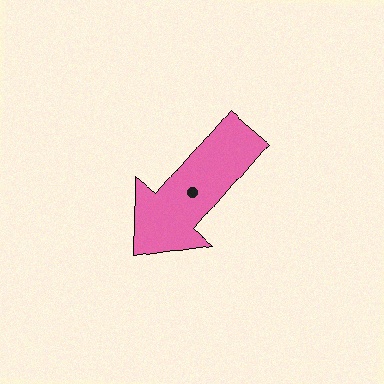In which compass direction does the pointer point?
Southwest.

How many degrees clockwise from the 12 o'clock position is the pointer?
Approximately 220 degrees.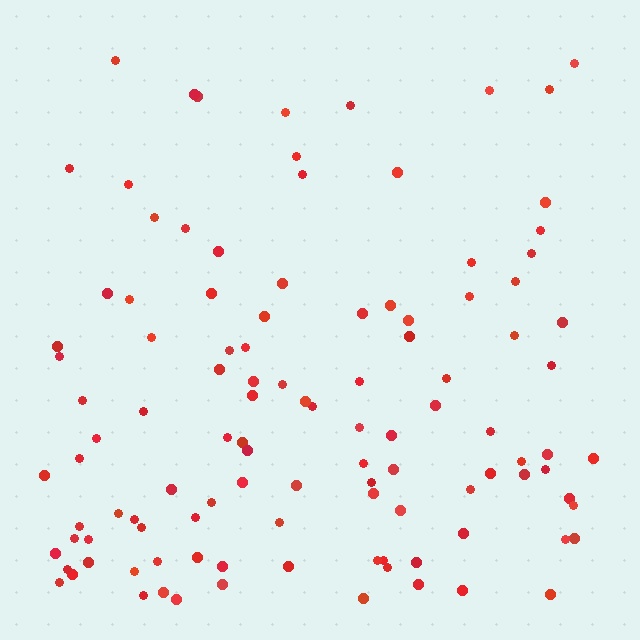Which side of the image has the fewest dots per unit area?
The top.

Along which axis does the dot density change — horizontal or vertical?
Vertical.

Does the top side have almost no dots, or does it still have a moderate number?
Still a moderate number, just noticeably fewer than the bottom.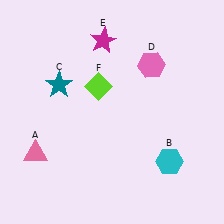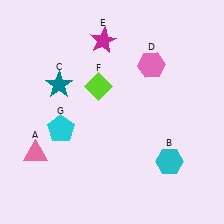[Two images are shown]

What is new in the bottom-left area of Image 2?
A cyan pentagon (G) was added in the bottom-left area of Image 2.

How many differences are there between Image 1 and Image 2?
There is 1 difference between the two images.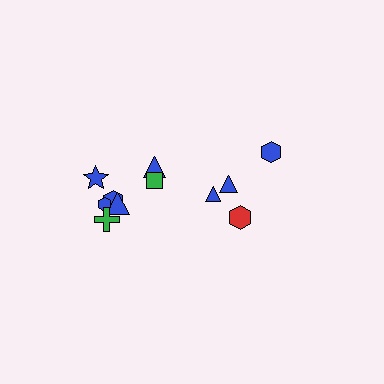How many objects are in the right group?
There are 4 objects.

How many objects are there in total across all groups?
There are 11 objects.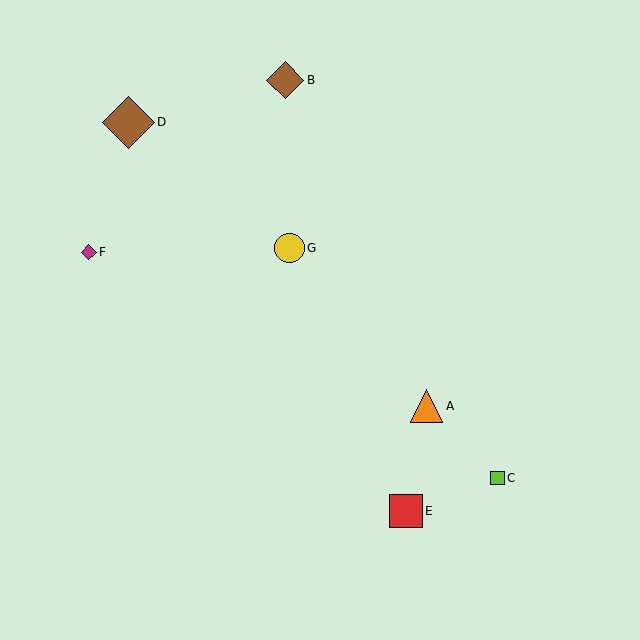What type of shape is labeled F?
Shape F is a magenta diamond.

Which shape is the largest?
The brown diamond (labeled D) is the largest.